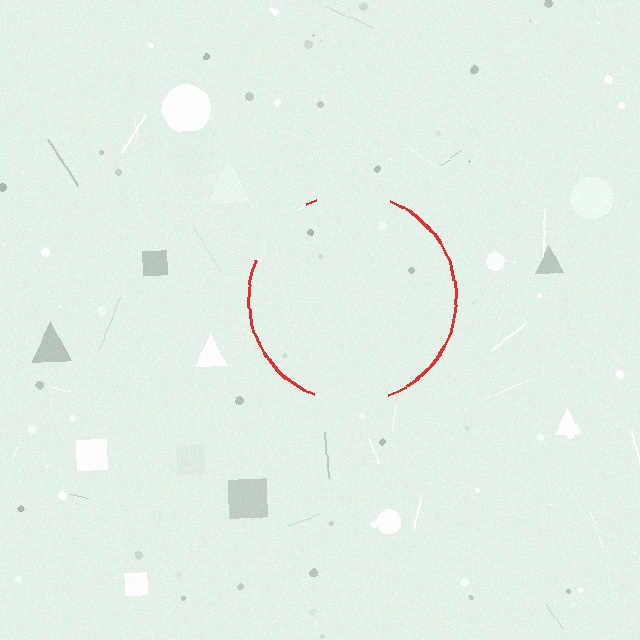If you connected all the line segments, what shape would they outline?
They would outline a circle.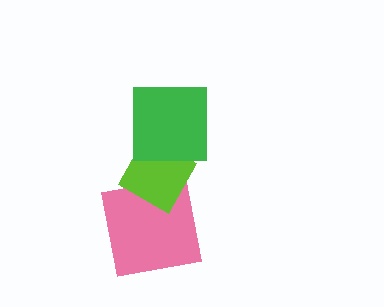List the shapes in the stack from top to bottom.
From top to bottom: the green square, the lime diamond, the pink square.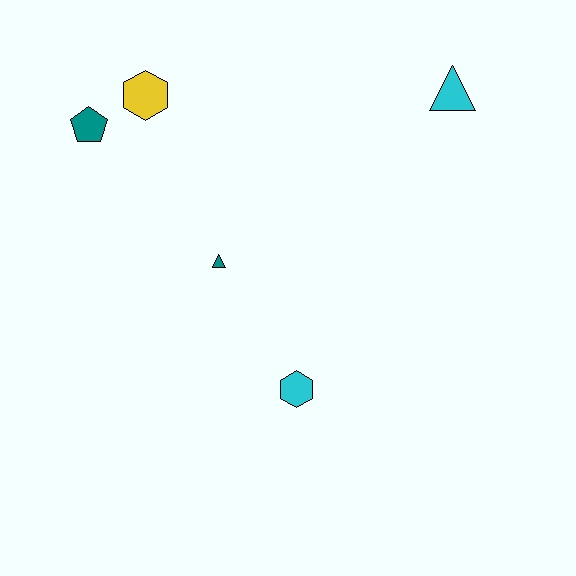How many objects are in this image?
There are 5 objects.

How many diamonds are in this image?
There are no diamonds.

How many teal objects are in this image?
There are 2 teal objects.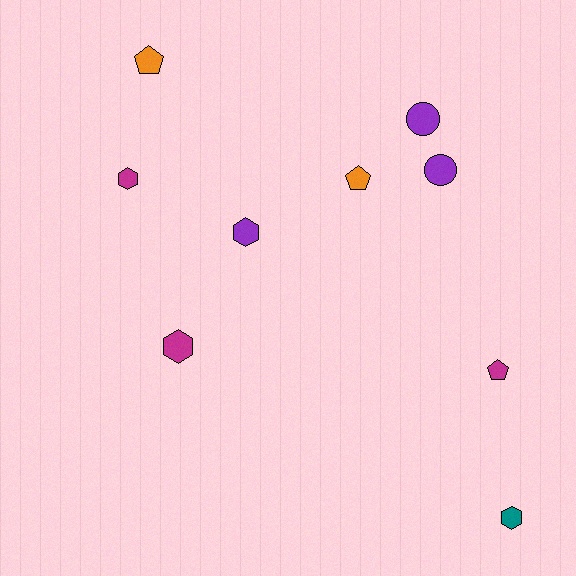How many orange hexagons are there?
There are no orange hexagons.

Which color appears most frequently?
Purple, with 3 objects.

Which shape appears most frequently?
Hexagon, with 4 objects.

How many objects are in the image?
There are 9 objects.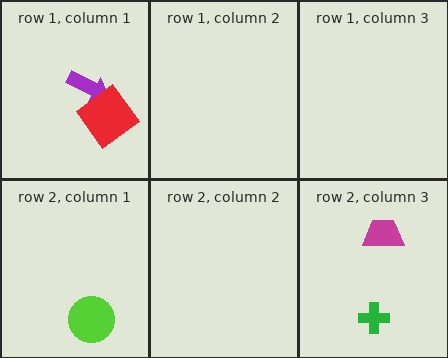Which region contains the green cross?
The row 2, column 3 region.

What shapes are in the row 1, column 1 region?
The purple arrow, the red diamond.